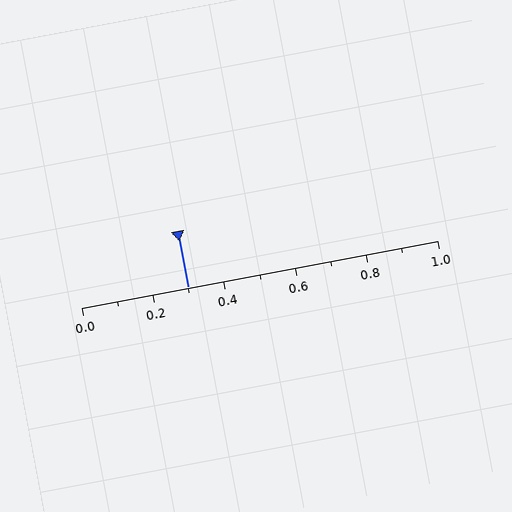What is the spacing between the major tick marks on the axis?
The major ticks are spaced 0.2 apart.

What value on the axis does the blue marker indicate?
The marker indicates approximately 0.3.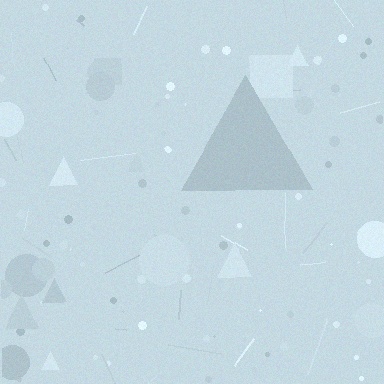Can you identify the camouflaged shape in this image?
The camouflaged shape is a triangle.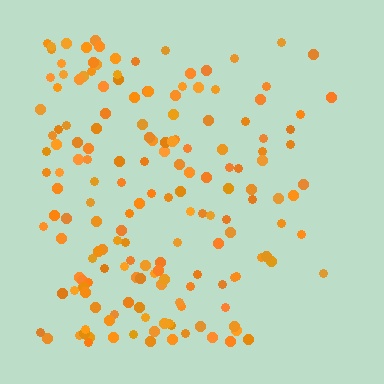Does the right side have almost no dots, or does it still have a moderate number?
Still a moderate number, just noticeably fewer than the left.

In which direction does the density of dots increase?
From right to left, with the left side densest.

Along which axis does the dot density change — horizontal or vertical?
Horizontal.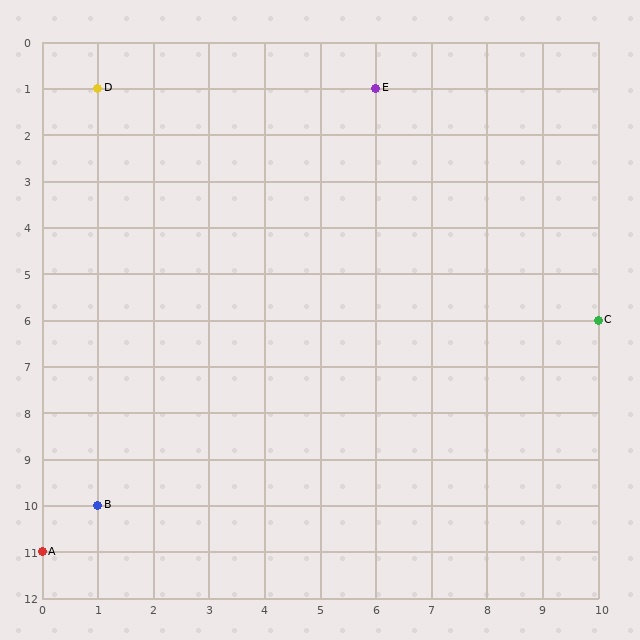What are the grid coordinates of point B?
Point B is at grid coordinates (1, 10).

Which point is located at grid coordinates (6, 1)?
Point E is at (6, 1).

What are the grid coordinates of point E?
Point E is at grid coordinates (6, 1).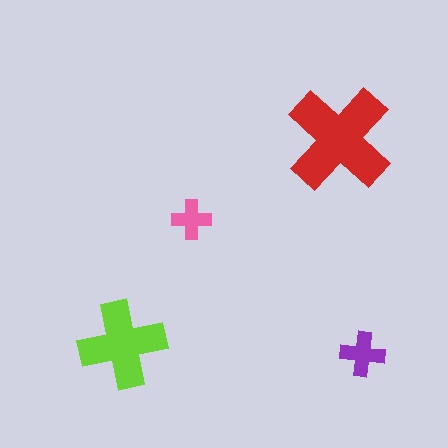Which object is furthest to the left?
The lime cross is leftmost.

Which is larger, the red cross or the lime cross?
The red one.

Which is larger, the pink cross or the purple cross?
The purple one.